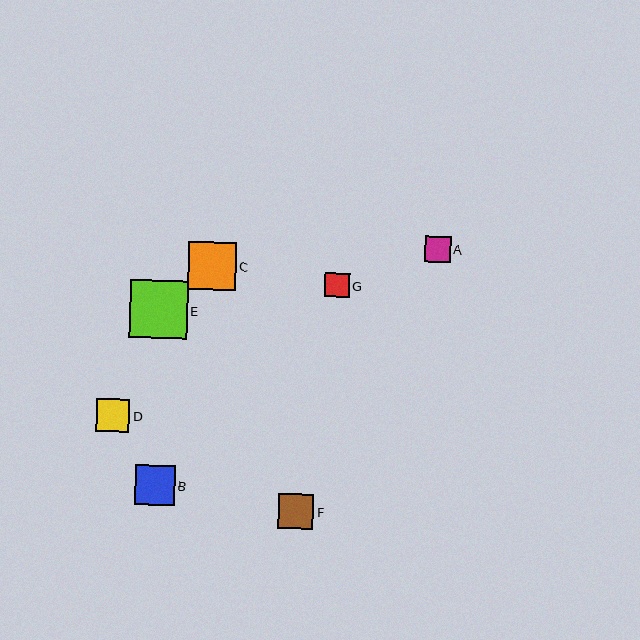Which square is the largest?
Square E is the largest with a size of approximately 58 pixels.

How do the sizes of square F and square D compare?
Square F and square D are approximately the same size.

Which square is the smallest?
Square G is the smallest with a size of approximately 24 pixels.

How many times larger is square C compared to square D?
Square C is approximately 1.4 times the size of square D.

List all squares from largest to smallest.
From largest to smallest: E, C, B, F, D, A, G.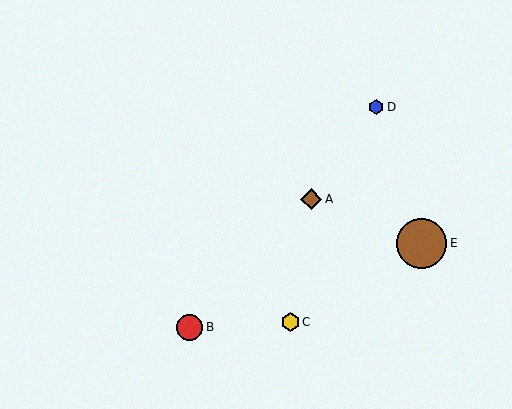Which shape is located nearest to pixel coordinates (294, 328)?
The yellow hexagon (labeled C) at (290, 322) is nearest to that location.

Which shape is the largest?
The brown circle (labeled E) is the largest.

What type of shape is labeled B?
Shape B is a red circle.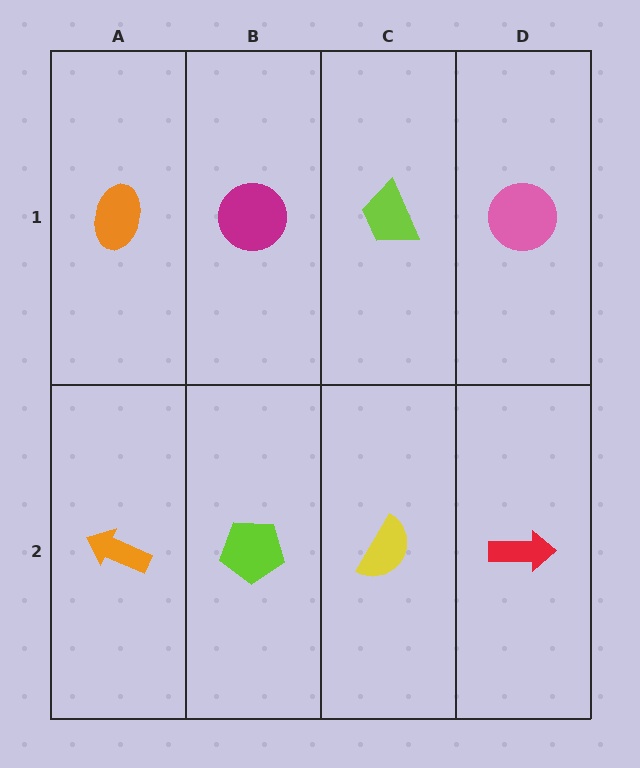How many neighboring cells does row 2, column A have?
2.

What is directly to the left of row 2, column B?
An orange arrow.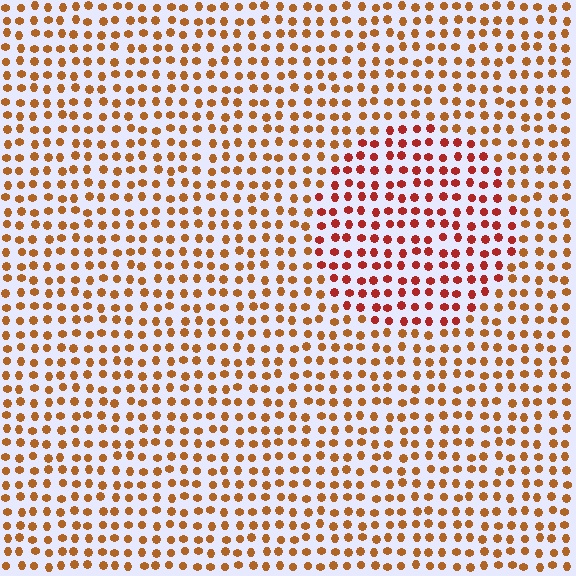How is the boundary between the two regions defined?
The boundary is defined purely by a slight shift in hue (about 27 degrees). Spacing, size, and orientation are identical on both sides.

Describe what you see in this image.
The image is filled with small brown elements in a uniform arrangement. A circle-shaped region is visible where the elements are tinted to a slightly different hue, forming a subtle color boundary.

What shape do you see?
I see a circle.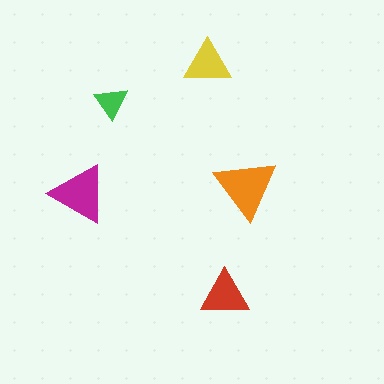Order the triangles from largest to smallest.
the orange one, the magenta one, the red one, the yellow one, the green one.